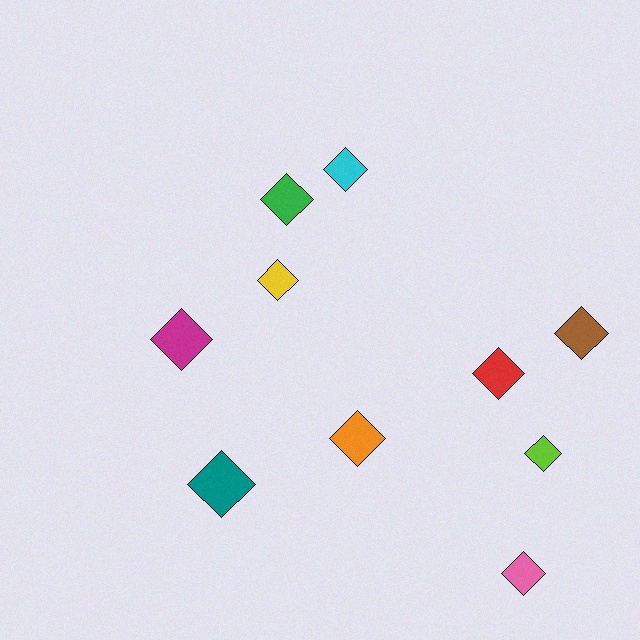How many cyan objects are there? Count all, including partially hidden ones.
There is 1 cyan object.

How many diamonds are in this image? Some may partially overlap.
There are 10 diamonds.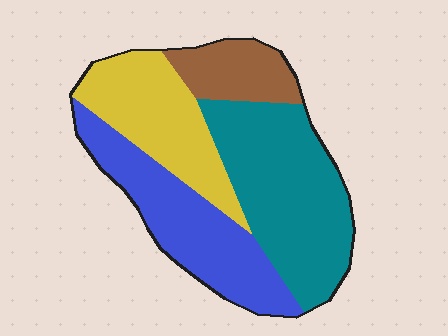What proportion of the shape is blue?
Blue takes up about one quarter (1/4) of the shape.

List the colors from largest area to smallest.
From largest to smallest: teal, blue, yellow, brown.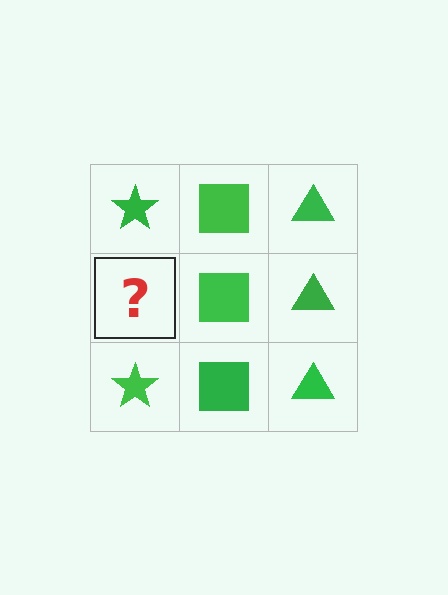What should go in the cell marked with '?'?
The missing cell should contain a green star.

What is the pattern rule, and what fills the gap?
The rule is that each column has a consistent shape. The gap should be filled with a green star.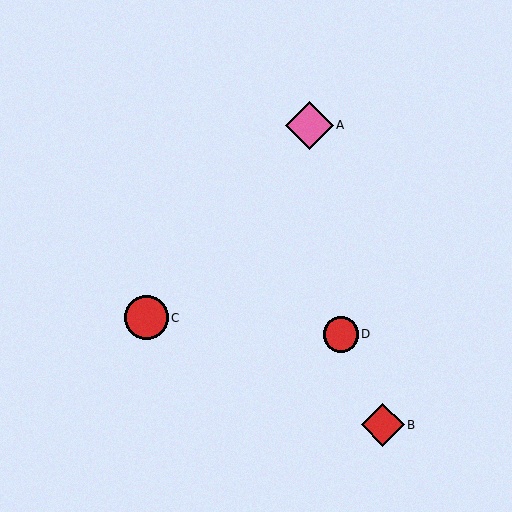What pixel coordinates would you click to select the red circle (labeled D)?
Click at (341, 335) to select the red circle D.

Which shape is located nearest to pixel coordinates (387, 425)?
The red diamond (labeled B) at (383, 425) is nearest to that location.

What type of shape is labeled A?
Shape A is a pink diamond.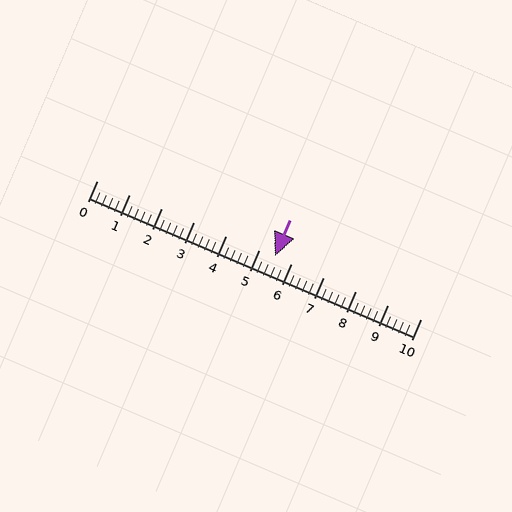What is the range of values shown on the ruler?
The ruler shows values from 0 to 10.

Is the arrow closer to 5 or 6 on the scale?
The arrow is closer to 6.